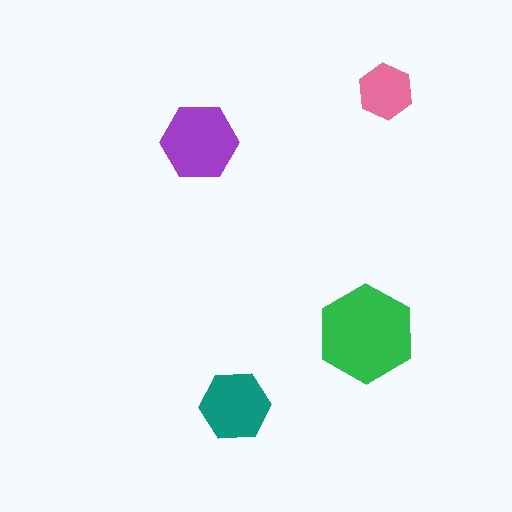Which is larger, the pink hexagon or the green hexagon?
The green one.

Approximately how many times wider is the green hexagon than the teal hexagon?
About 1.5 times wider.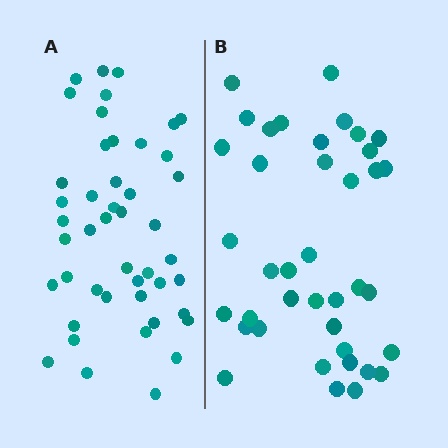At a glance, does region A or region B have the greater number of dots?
Region A (the left region) has more dots.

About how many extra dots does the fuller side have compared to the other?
Region A has roughly 8 or so more dots than region B.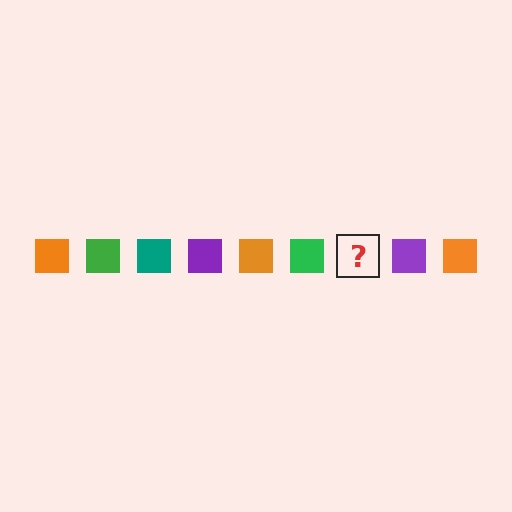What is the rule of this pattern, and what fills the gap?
The rule is that the pattern cycles through orange, green, teal, purple squares. The gap should be filled with a teal square.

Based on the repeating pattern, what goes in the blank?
The blank should be a teal square.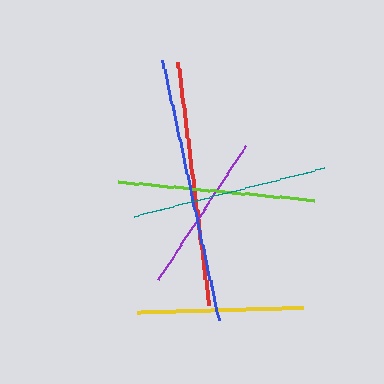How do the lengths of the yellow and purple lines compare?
The yellow and purple lines are approximately the same length.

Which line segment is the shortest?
The purple line is the shortest at approximately 160 pixels.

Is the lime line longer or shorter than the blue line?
The blue line is longer than the lime line.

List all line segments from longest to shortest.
From longest to shortest: blue, red, teal, lime, yellow, purple.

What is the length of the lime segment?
The lime segment is approximately 197 pixels long.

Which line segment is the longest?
The blue line is the longest at approximately 267 pixels.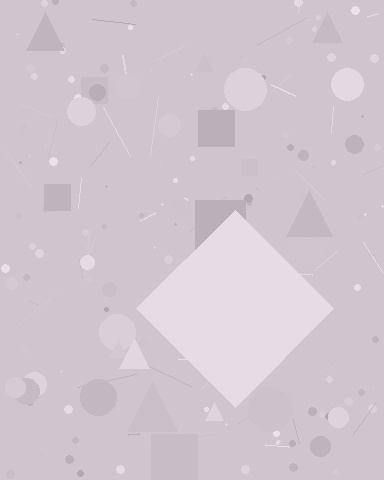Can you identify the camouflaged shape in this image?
The camouflaged shape is a diamond.